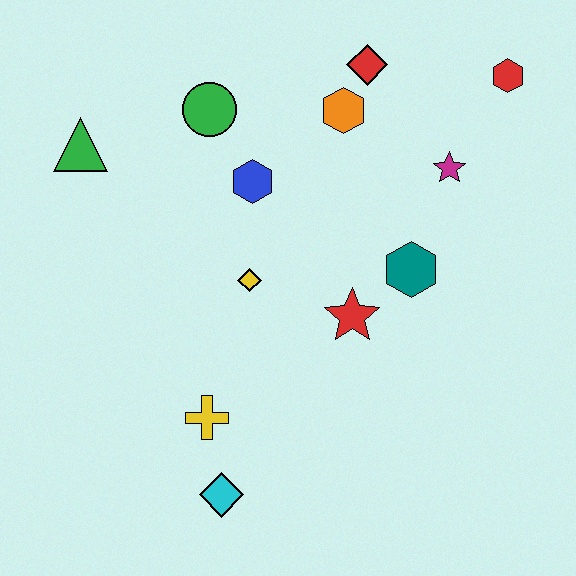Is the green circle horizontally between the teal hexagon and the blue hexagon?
No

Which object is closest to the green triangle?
The green circle is closest to the green triangle.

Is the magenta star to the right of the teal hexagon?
Yes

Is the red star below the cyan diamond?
No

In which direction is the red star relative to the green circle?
The red star is below the green circle.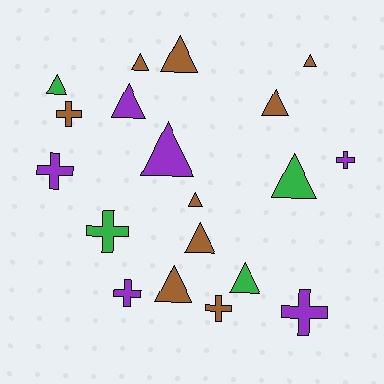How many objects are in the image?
There are 19 objects.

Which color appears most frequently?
Brown, with 9 objects.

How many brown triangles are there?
There are 7 brown triangles.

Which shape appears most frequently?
Triangle, with 12 objects.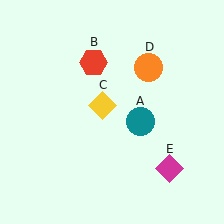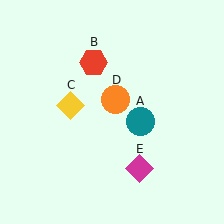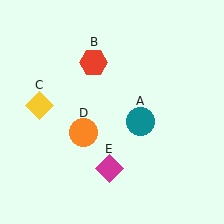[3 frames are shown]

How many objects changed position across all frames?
3 objects changed position: yellow diamond (object C), orange circle (object D), magenta diamond (object E).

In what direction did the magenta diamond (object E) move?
The magenta diamond (object E) moved left.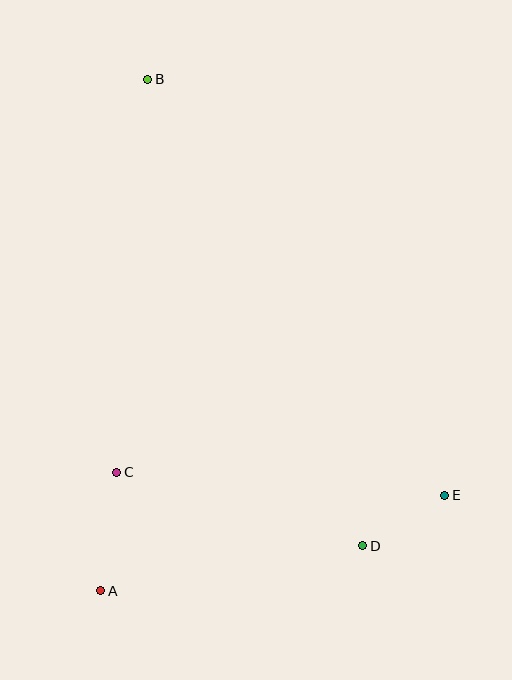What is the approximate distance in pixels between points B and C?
The distance between B and C is approximately 395 pixels.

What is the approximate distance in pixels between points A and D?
The distance between A and D is approximately 266 pixels.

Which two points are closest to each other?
Points D and E are closest to each other.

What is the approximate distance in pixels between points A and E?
The distance between A and E is approximately 357 pixels.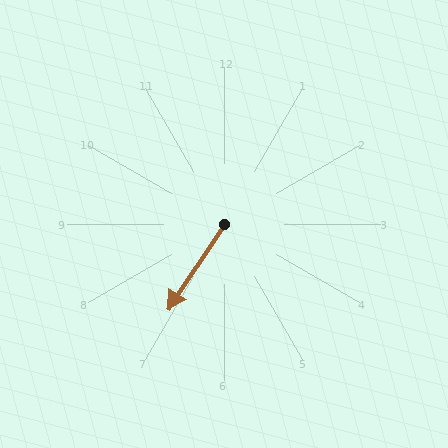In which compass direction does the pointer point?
Southwest.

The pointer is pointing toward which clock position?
Roughly 7 o'clock.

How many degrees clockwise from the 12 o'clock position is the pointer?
Approximately 214 degrees.